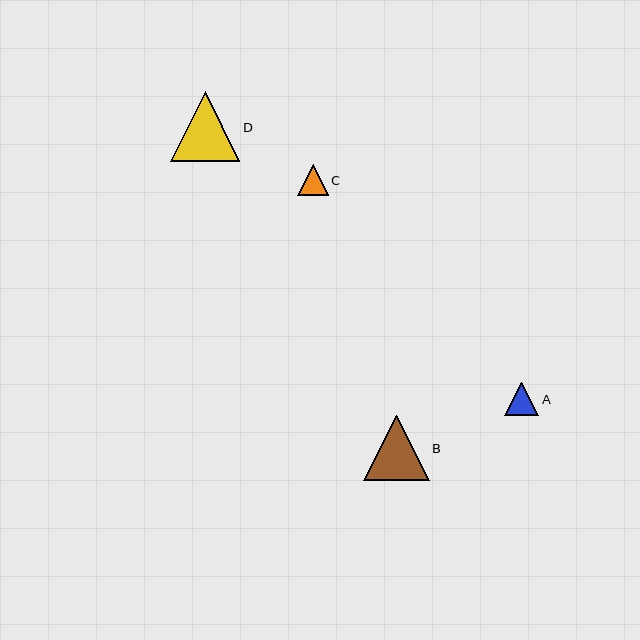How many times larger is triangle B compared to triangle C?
Triangle B is approximately 2.2 times the size of triangle C.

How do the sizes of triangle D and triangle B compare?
Triangle D and triangle B are approximately the same size.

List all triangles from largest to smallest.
From largest to smallest: D, B, A, C.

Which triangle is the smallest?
Triangle C is the smallest with a size of approximately 30 pixels.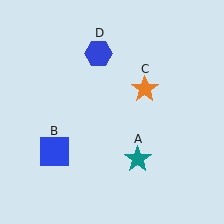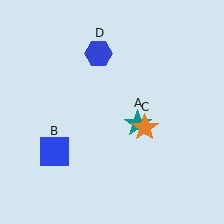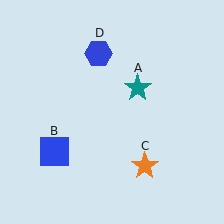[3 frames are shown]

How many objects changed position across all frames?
2 objects changed position: teal star (object A), orange star (object C).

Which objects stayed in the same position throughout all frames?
Blue square (object B) and blue hexagon (object D) remained stationary.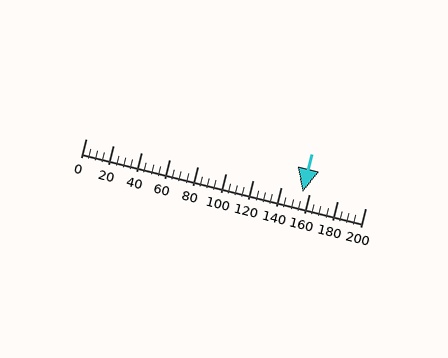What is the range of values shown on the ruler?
The ruler shows values from 0 to 200.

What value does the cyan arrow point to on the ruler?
The cyan arrow points to approximately 155.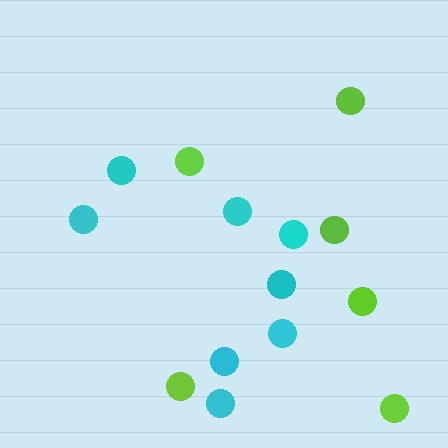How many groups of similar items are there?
There are 2 groups: one group of lime circles (6) and one group of cyan circles (8).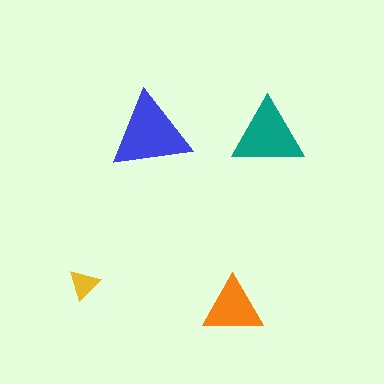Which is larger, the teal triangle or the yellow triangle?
The teal one.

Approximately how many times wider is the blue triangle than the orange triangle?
About 1.5 times wider.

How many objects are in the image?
There are 4 objects in the image.